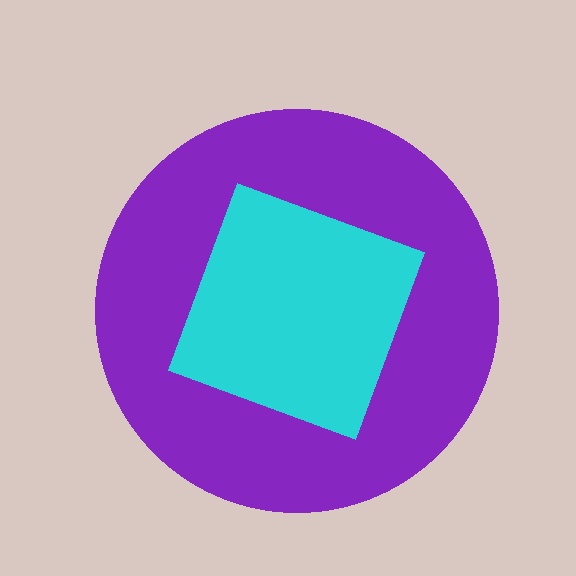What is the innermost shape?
The cyan square.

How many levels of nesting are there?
2.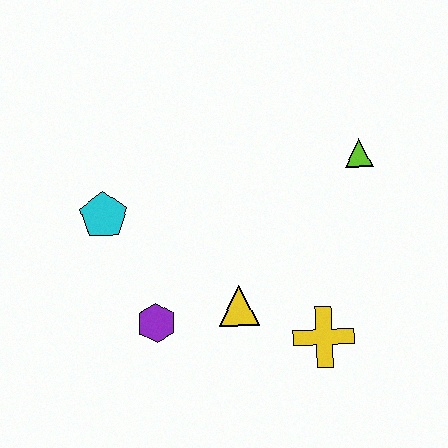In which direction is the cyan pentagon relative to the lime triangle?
The cyan pentagon is to the left of the lime triangle.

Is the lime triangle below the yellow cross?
No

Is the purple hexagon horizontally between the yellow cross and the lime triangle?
No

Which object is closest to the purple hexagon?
The yellow triangle is closest to the purple hexagon.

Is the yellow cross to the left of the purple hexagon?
No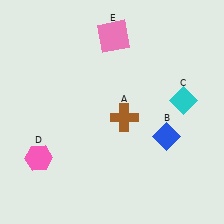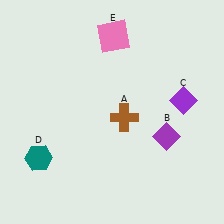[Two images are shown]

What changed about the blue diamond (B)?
In Image 1, B is blue. In Image 2, it changed to purple.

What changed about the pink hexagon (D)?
In Image 1, D is pink. In Image 2, it changed to teal.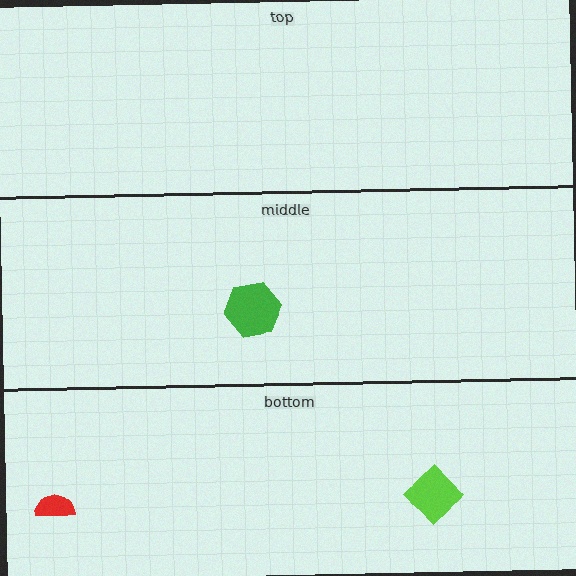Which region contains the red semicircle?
The bottom region.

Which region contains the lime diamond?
The bottom region.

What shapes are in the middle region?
The green hexagon.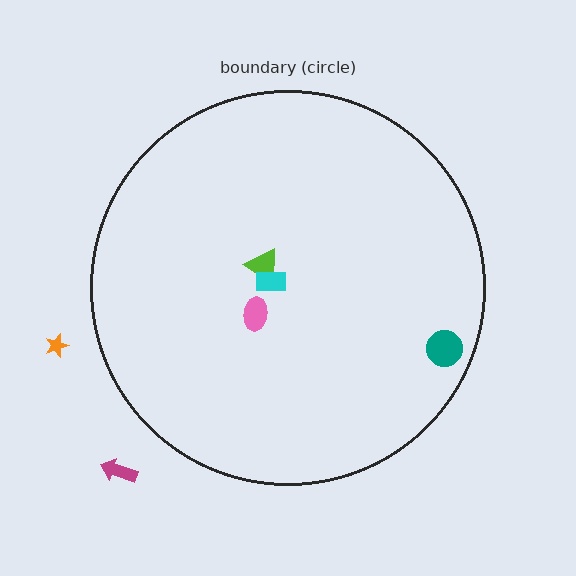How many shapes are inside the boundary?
4 inside, 2 outside.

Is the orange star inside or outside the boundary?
Outside.